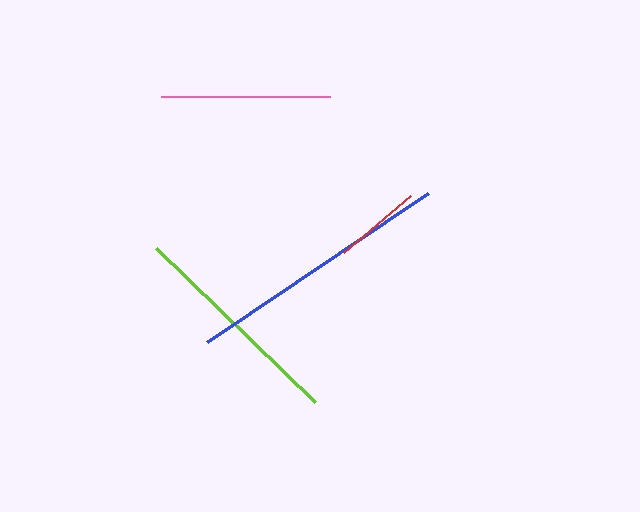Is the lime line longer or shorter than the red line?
The lime line is longer than the red line.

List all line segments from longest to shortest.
From longest to shortest: blue, lime, pink, red.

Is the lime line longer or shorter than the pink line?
The lime line is longer than the pink line.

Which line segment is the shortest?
The red line is the shortest at approximately 88 pixels.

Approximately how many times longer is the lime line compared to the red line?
The lime line is approximately 2.5 times the length of the red line.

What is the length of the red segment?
The red segment is approximately 88 pixels long.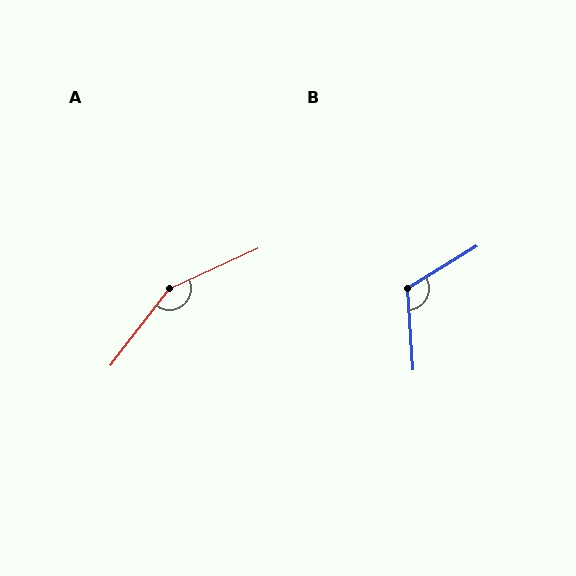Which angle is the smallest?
B, at approximately 118 degrees.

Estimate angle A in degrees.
Approximately 152 degrees.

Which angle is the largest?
A, at approximately 152 degrees.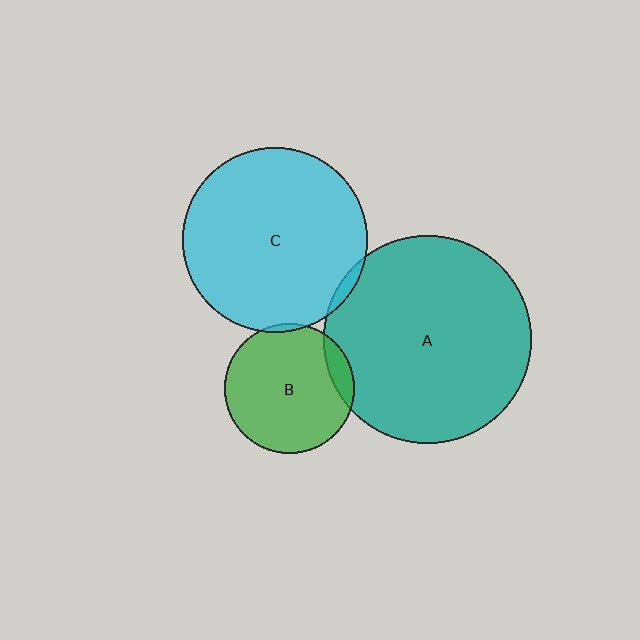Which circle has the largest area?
Circle A (teal).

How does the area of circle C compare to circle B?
Approximately 2.0 times.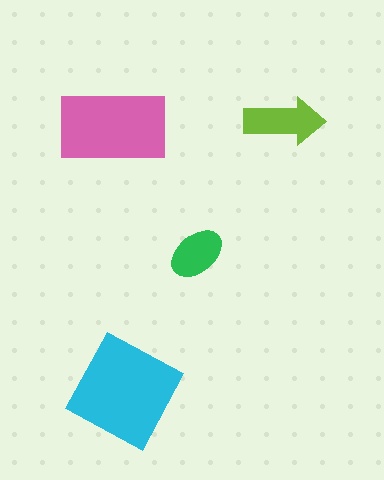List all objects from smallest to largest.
The green ellipse, the lime arrow, the pink rectangle, the cyan diamond.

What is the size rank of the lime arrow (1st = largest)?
3rd.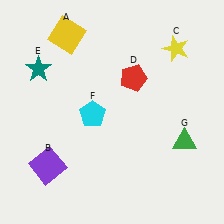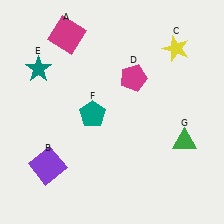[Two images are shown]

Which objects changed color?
A changed from yellow to magenta. D changed from red to magenta. F changed from cyan to teal.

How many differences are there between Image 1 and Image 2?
There are 3 differences between the two images.